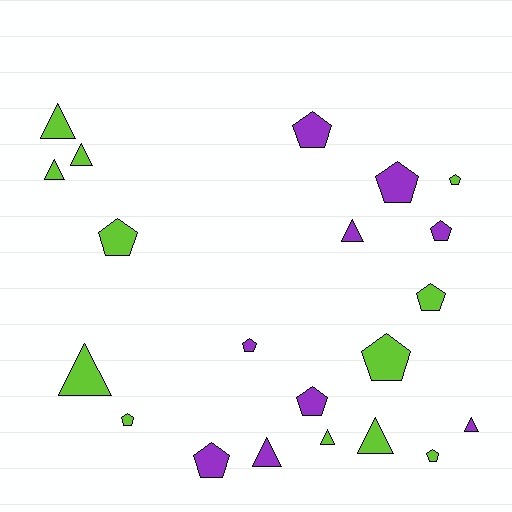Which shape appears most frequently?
Pentagon, with 12 objects.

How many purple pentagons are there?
There are 6 purple pentagons.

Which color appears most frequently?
Lime, with 12 objects.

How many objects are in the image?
There are 21 objects.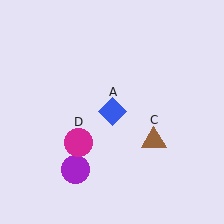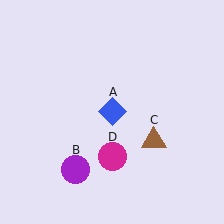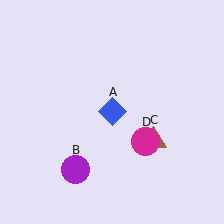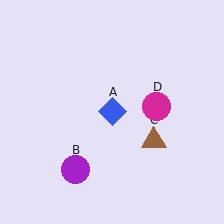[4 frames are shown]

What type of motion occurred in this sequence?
The magenta circle (object D) rotated counterclockwise around the center of the scene.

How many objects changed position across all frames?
1 object changed position: magenta circle (object D).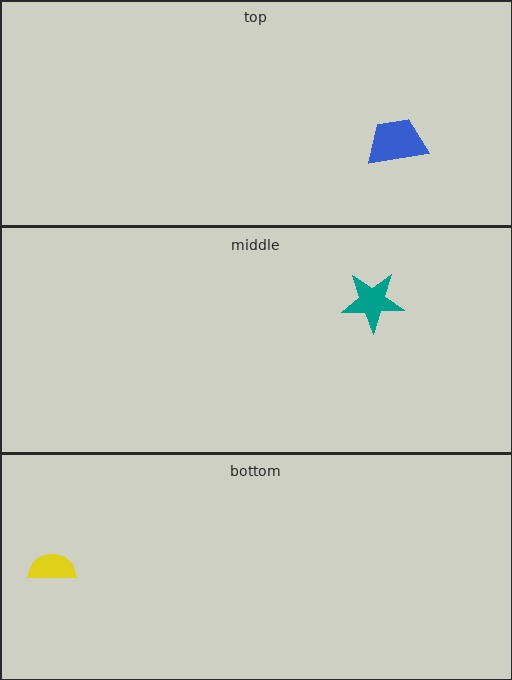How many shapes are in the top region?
1.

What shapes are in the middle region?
The teal star.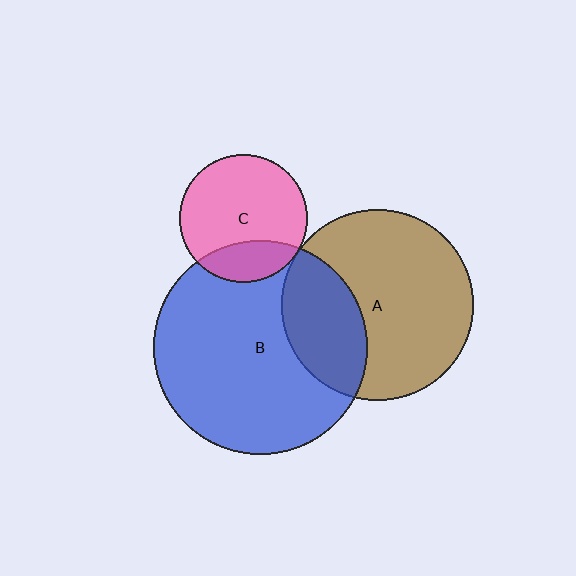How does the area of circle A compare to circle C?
Approximately 2.3 times.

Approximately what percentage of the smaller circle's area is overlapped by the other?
Approximately 25%.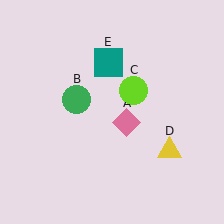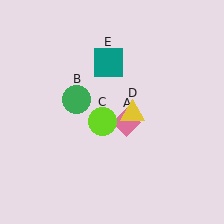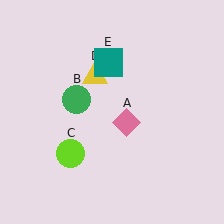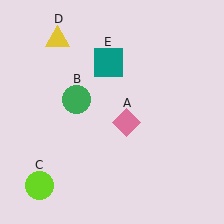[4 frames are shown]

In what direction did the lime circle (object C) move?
The lime circle (object C) moved down and to the left.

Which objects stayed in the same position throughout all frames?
Pink diamond (object A) and green circle (object B) and teal square (object E) remained stationary.